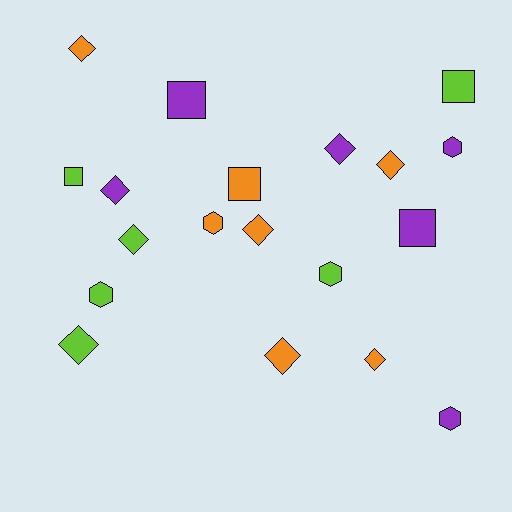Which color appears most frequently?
Orange, with 7 objects.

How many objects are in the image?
There are 19 objects.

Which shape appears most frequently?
Diamond, with 9 objects.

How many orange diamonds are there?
There are 5 orange diamonds.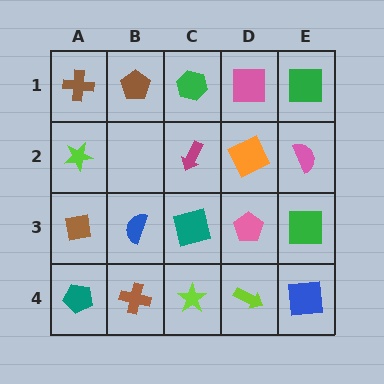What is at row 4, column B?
A brown cross.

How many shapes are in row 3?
5 shapes.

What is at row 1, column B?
A brown pentagon.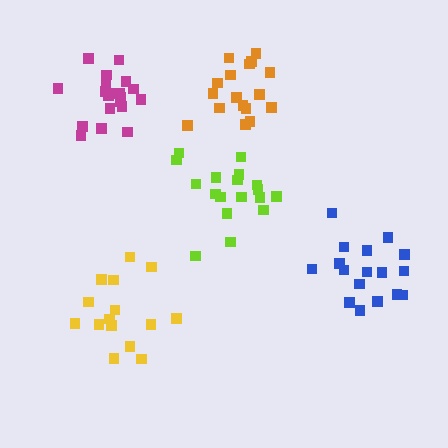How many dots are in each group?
Group 1: 18 dots, Group 2: 17 dots, Group 3: 20 dots, Group 4: 15 dots, Group 5: 17 dots (87 total).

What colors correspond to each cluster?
The clusters are colored: lime, blue, magenta, yellow, orange.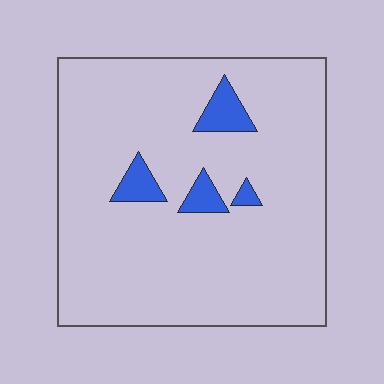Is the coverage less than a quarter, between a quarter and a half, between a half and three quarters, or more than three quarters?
Less than a quarter.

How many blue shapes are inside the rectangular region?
4.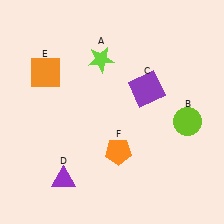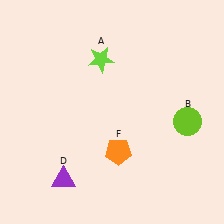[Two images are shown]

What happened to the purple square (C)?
The purple square (C) was removed in Image 2. It was in the top-right area of Image 1.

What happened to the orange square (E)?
The orange square (E) was removed in Image 2. It was in the top-left area of Image 1.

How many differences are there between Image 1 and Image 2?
There are 2 differences between the two images.